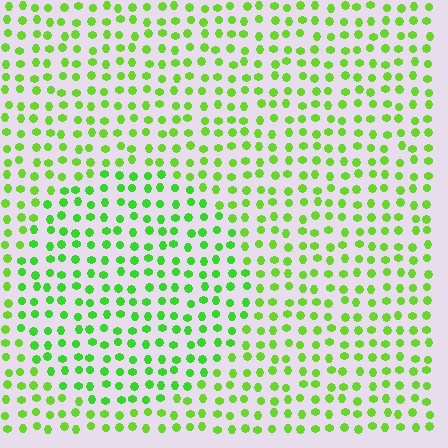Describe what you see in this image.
The image is filled with small lime elements in a uniform arrangement. A circle-shaped region is visible where the elements are tinted to a slightly different hue, forming a subtle color boundary.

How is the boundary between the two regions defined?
The boundary is defined purely by a slight shift in hue (about 18 degrees). Spacing, size, and orientation are identical on both sides.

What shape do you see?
I see a circle.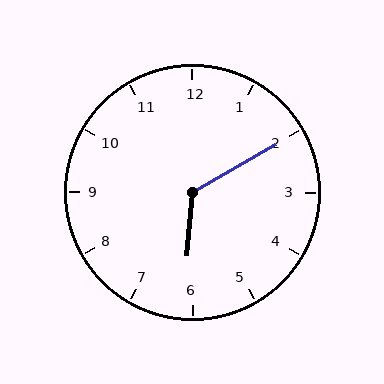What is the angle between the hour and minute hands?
Approximately 125 degrees.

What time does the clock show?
6:10.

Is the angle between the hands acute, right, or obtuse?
It is obtuse.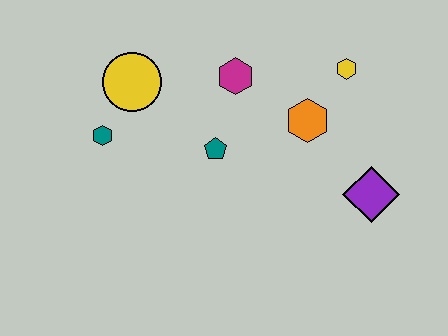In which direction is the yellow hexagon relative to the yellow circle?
The yellow hexagon is to the right of the yellow circle.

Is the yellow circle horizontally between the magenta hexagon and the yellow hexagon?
No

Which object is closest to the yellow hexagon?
The orange hexagon is closest to the yellow hexagon.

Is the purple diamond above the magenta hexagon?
No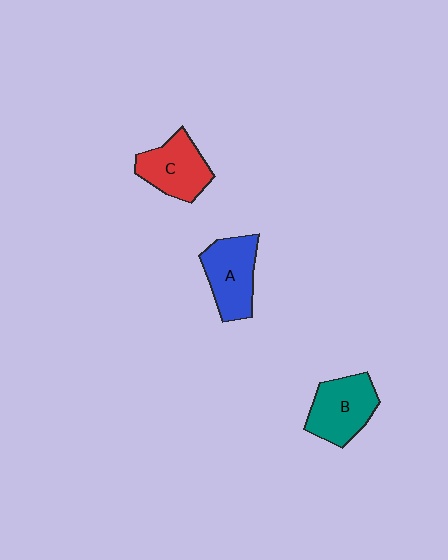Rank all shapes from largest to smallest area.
From largest to smallest: B (teal), A (blue), C (red).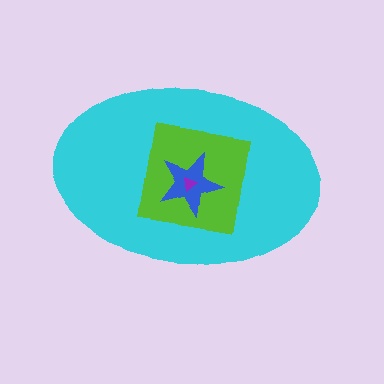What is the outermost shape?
The cyan ellipse.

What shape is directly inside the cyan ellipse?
The lime square.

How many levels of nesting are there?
4.